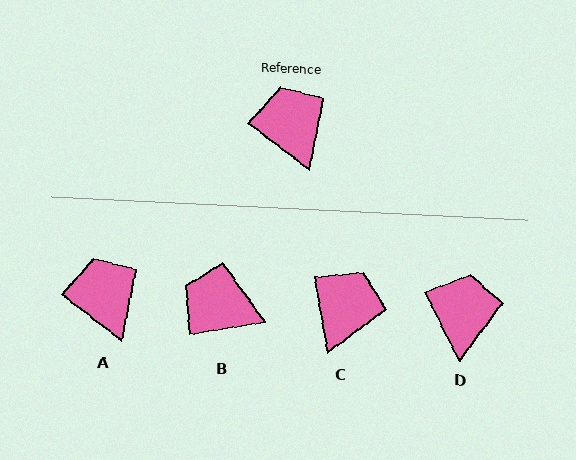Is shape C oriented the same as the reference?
No, it is off by about 42 degrees.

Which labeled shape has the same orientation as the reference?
A.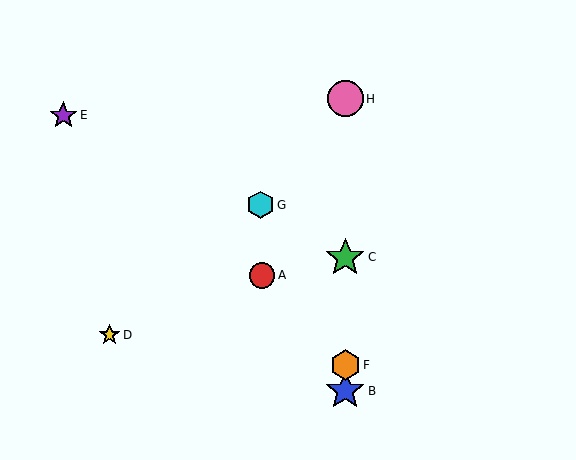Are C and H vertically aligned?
Yes, both are at x≈345.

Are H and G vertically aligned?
No, H is at x≈345 and G is at x≈261.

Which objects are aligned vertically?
Objects B, C, F, H are aligned vertically.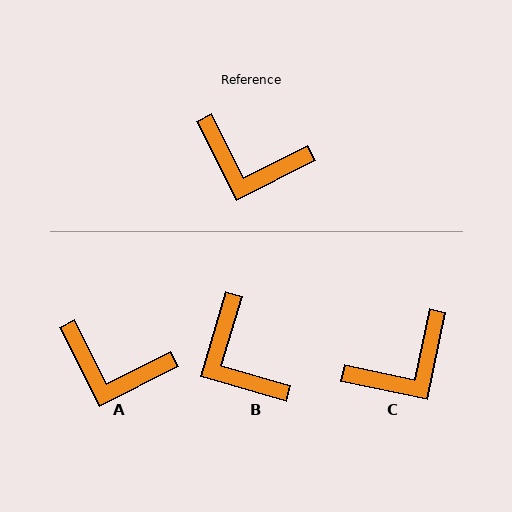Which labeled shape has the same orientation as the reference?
A.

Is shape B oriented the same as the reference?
No, it is off by about 43 degrees.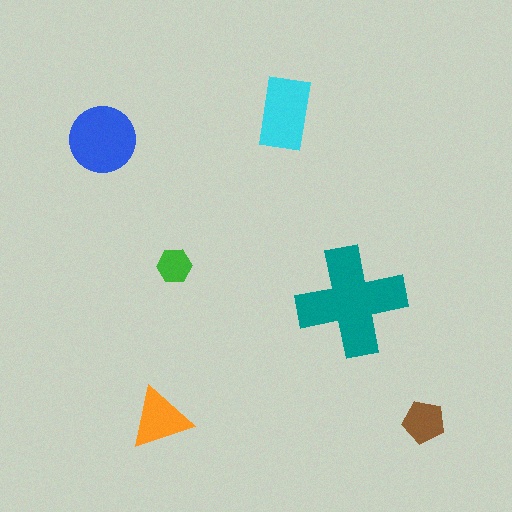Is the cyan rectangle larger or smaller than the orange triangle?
Larger.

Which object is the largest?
The teal cross.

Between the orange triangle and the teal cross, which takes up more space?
The teal cross.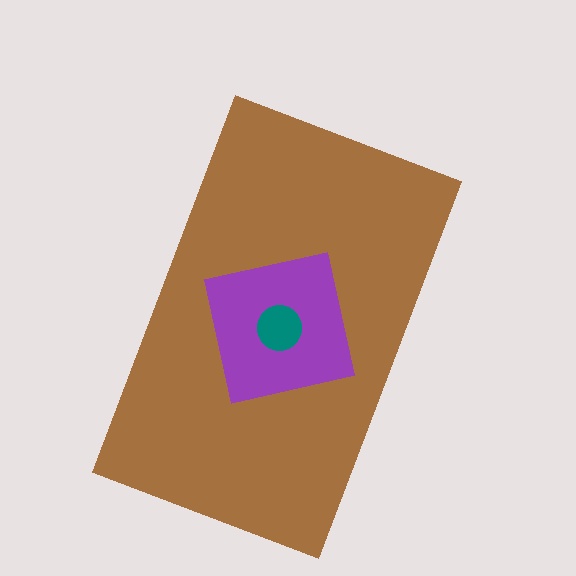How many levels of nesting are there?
3.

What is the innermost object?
The teal circle.